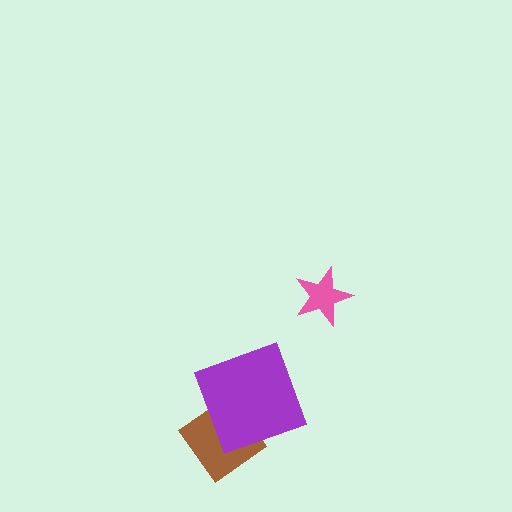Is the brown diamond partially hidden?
Yes, it is partially covered by another shape.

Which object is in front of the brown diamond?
The purple square is in front of the brown diamond.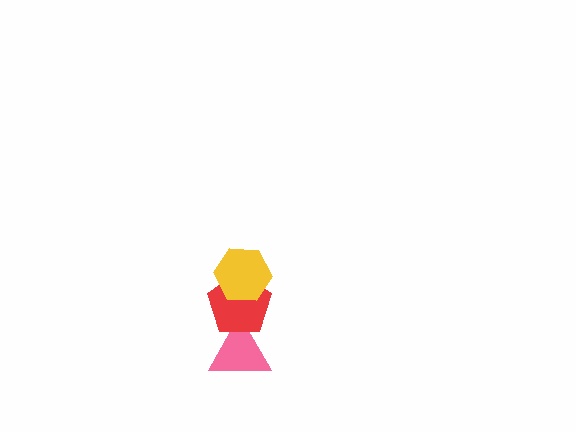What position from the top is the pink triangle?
The pink triangle is 3rd from the top.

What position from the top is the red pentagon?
The red pentagon is 2nd from the top.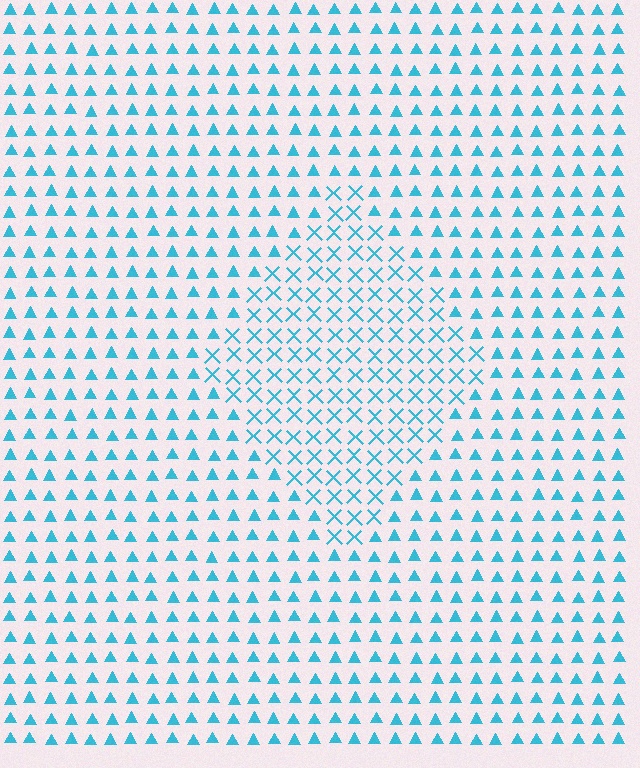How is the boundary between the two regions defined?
The boundary is defined by a change in element shape: X marks inside vs. triangles outside. All elements share the same color and spacing.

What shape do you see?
I see a diamond.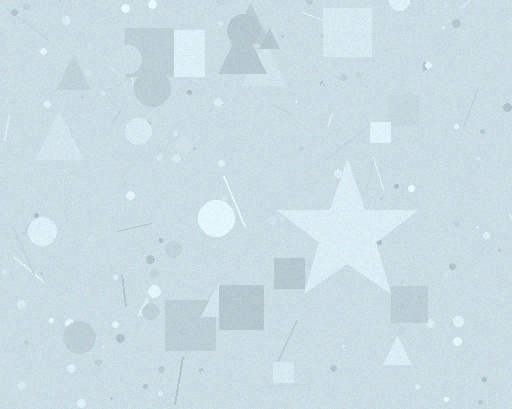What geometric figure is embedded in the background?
A star is embedded in the background.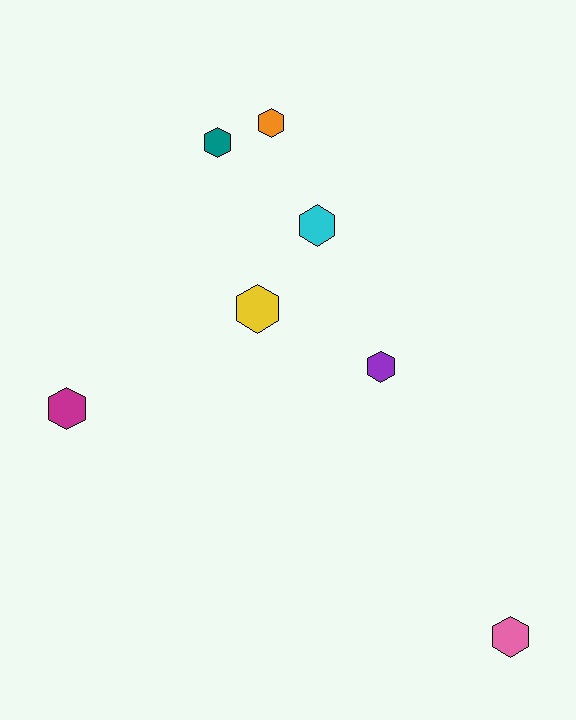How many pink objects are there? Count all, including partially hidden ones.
There is 1 pink object.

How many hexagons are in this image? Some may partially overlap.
There are 7 hexagons.